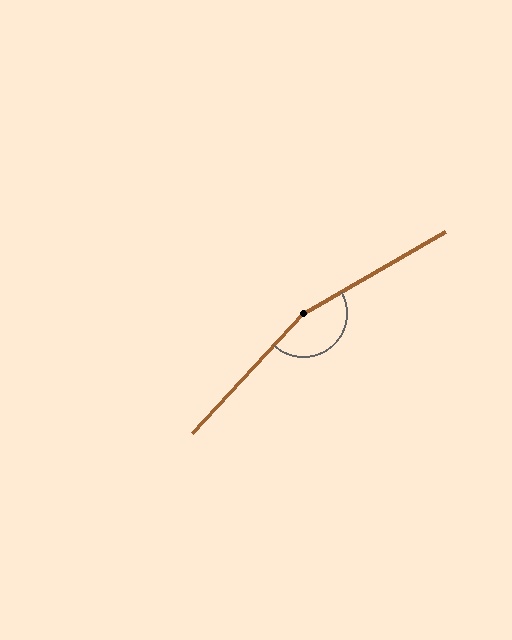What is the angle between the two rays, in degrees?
Approximately 163 degrees.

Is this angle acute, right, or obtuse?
It is obtuse.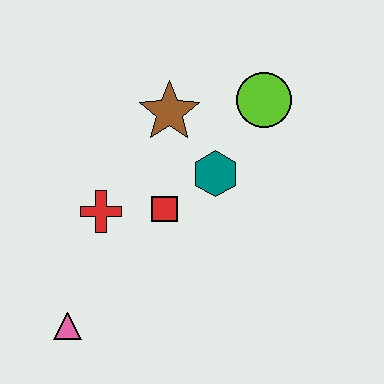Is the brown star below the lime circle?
Yes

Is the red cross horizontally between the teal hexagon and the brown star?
No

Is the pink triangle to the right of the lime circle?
No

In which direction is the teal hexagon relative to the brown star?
The teal hexagon is below the brown star.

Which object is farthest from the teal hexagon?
The pink triangle is farthest from the teal hexagon.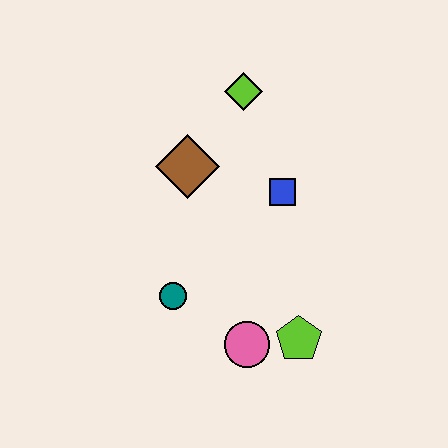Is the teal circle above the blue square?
No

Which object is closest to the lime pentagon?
The pink circle is closest to the lime pentagon.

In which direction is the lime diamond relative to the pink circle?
The lime diamond is above the pink circle.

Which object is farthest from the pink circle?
The lime diamond is farthest from the pink circle.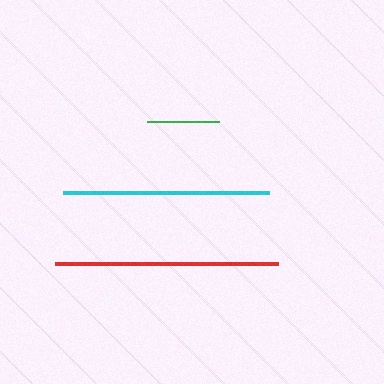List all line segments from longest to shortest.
From longest to shortest: red, cyan, green.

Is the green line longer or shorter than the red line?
The red line is longer than the green line.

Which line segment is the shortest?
The green line is the shortest at approximately 72 pixels.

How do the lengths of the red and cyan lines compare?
The red and cyan lines are approximately the same length.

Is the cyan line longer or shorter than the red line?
The red line is longer than the cyan line.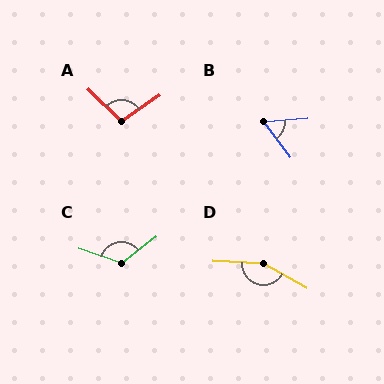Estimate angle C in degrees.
Approximately 124 degrees.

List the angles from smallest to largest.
B (57°), A (102°), C (124°), D (154°).